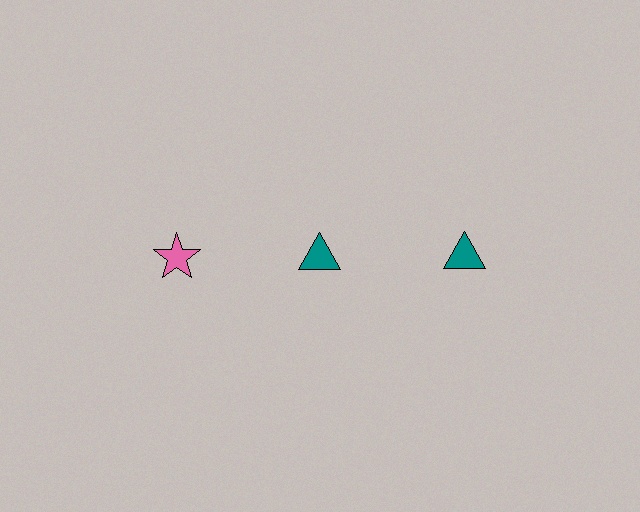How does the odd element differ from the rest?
It differs in both color (pink instead of teal) and shape (star instead of triangle).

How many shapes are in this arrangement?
There are 3 shapes arranged in a grid pattern.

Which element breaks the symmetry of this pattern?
The pink star in the top row, leftmost column breaks the symmetry. All other shapes are teal triangles.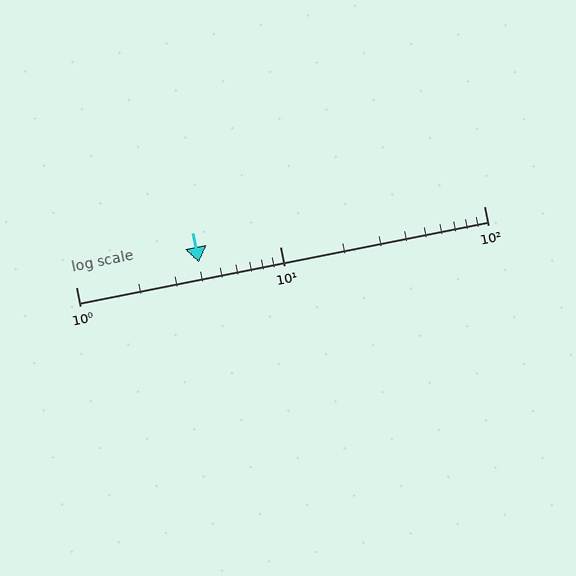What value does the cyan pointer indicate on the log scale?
The pointer indicates approximately 4.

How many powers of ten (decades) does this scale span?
The scale spans 2 decades, from 1 to 100.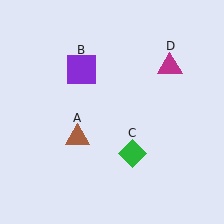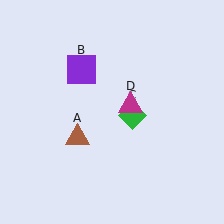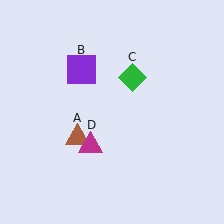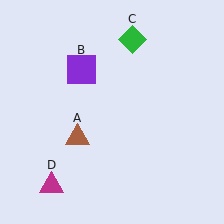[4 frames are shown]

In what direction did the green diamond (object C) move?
The green diamond (object C) moved up.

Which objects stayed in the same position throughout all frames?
Brown triangle (object A) and purple square (object B) remained stationary.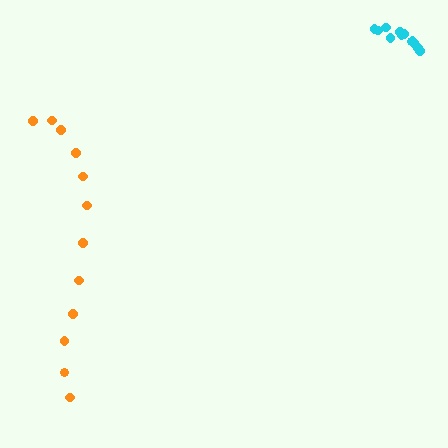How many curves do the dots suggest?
There are 2 distinct paths.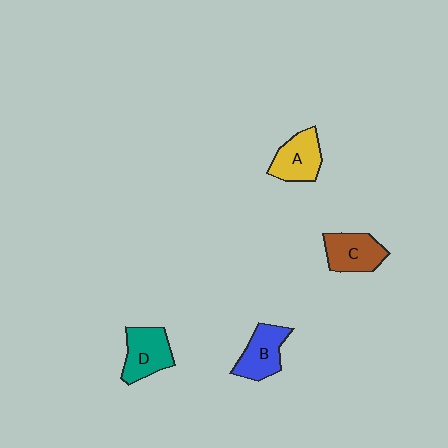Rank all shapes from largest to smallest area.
From largest to smallest: D (teal), C (brown), A (yellow), B (blue).